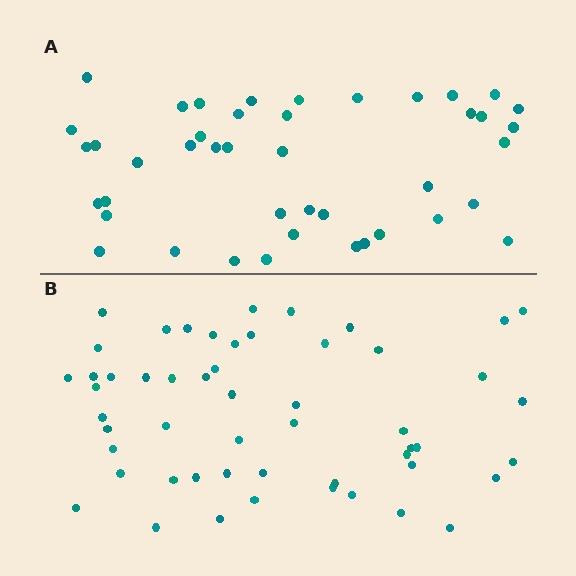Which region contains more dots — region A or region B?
Region B (the bottom region) has more dots.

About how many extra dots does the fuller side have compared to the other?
Region B has roughly 10 or so more dots than region A.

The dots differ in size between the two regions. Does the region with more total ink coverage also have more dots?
No. Region A has more total ink coverage because its dots are larger, but region B actually contains more individual dots. Total area can be misleading — the number of items is what matters here.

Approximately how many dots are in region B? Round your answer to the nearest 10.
About 50 dots. (The exact count is 53, which rounds to 50.)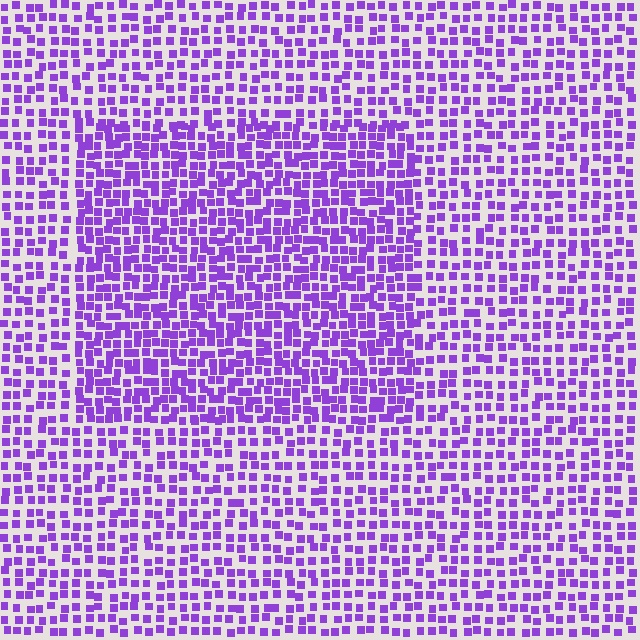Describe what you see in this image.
The image contains small purple elements arranged at two different densities. A rectangle-shaped region is visible where the elements are more densely packed than the surrounding area.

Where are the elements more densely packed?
The elements are more densely packed inside the rectangle boundary.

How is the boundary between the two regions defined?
The boundary is defined by a change in element density (approximately 1.6x ratio). All elements are the same color, size, and shape.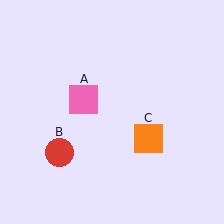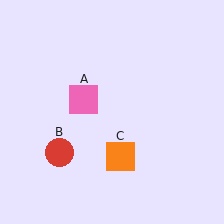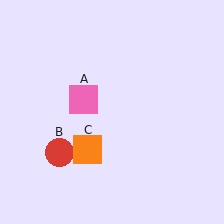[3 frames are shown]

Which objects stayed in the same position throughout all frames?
Pink square (object A) and red circle (object B) remained stationary.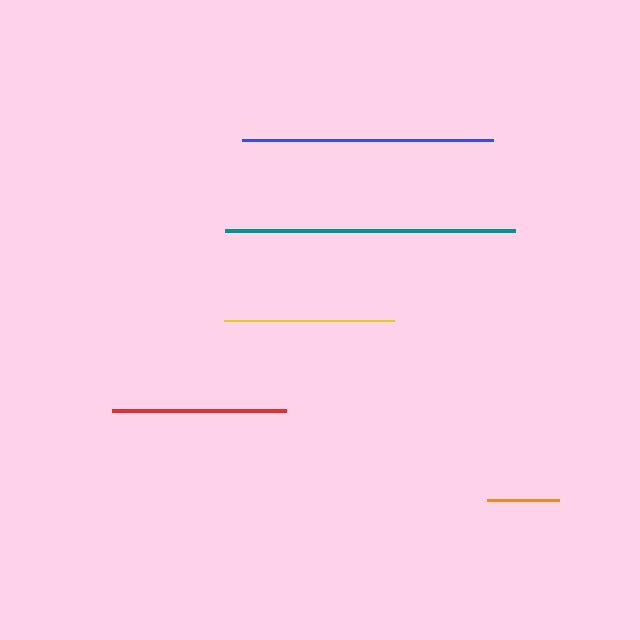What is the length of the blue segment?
The blue segment is approximately 252 pixels long.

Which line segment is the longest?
The teal line is the longest at approximately 290 pixels.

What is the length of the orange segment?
The orange segment is approximately 72 pixels long.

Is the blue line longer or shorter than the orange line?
The blue line is longer than the orange line.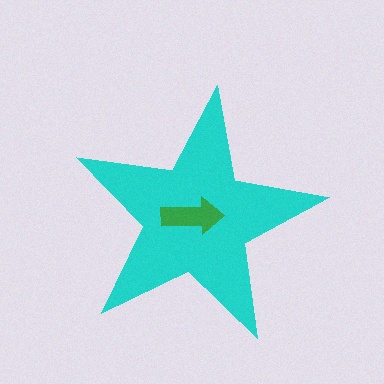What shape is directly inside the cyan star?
The green arrow.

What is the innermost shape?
The green arrow.